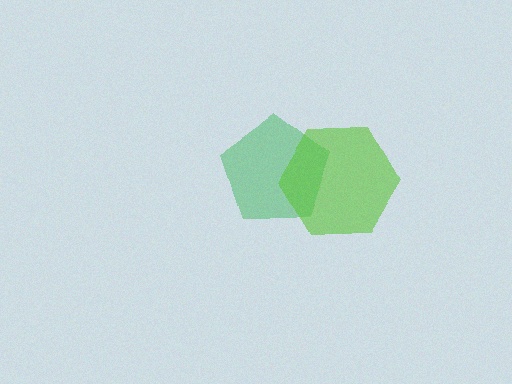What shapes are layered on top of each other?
The layered shapes are: a green pentagon, a lime hexagon.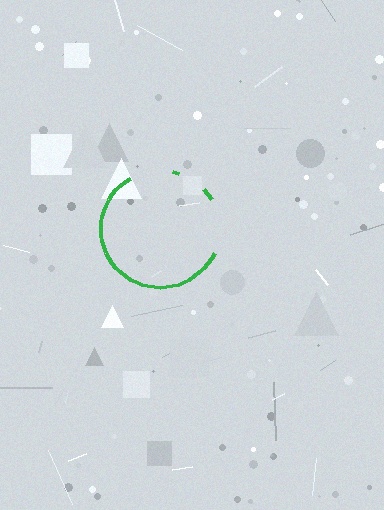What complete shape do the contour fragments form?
The contour fragments form a circle.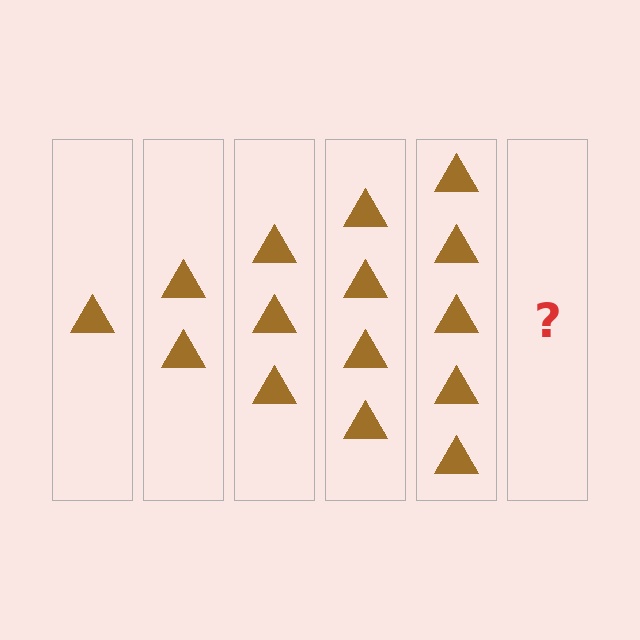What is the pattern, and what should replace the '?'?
The pattern is that each step adds one more triangle. The '?' should be 6 triangles.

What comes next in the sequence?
The next element should be 6 triangles.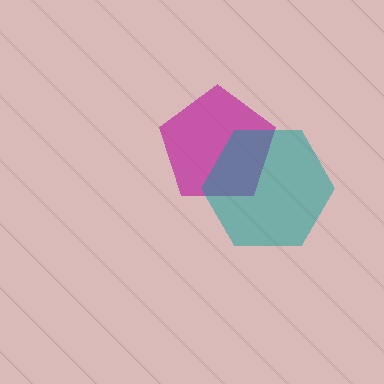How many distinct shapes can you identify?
There are 2 distinct shapes: a magenta pentagon, a teal hexagon.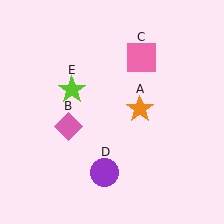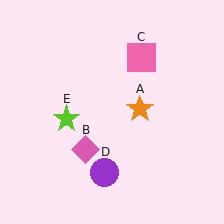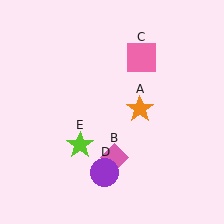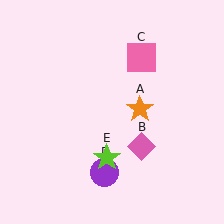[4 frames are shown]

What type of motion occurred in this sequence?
The pink diamond (object B), lime star (object E) rotated counterclockwise around the center of the scene.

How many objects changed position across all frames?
2 objects changed position: pink diamond (object B), lime star (object E).